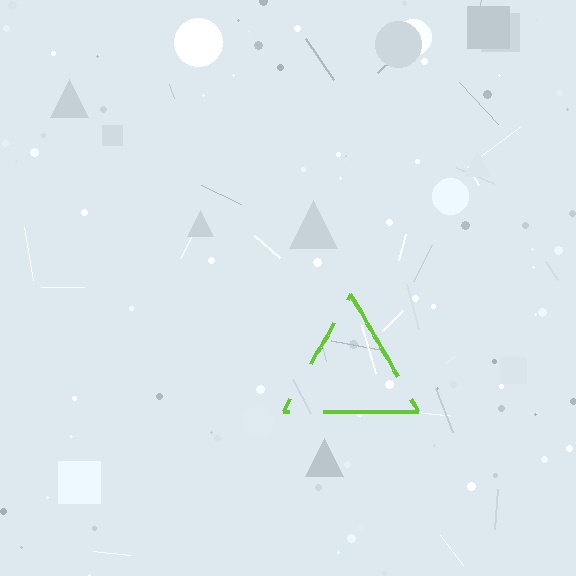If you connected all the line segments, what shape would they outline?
They would outline a triangle.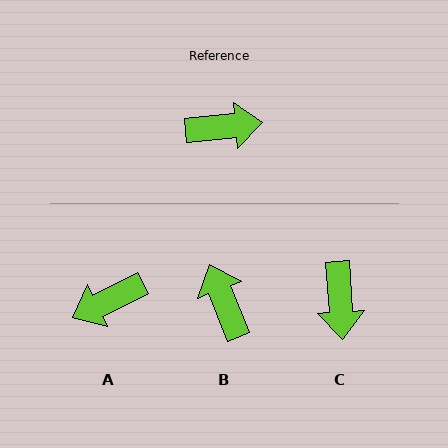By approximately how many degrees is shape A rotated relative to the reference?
Approximately 160 degrees clockwise.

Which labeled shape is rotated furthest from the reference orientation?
A, about 160 degrees away.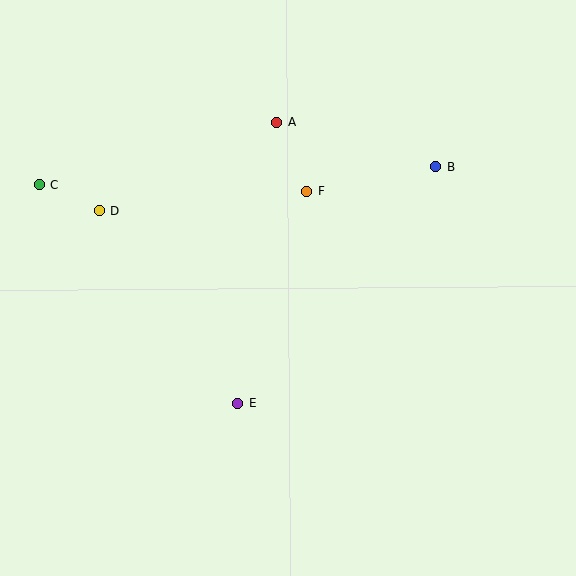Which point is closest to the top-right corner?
Point B is closest to the top-right corner.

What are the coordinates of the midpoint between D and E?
The midpoint between D and E is at (169, 307).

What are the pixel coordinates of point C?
Point C is at (39, 185).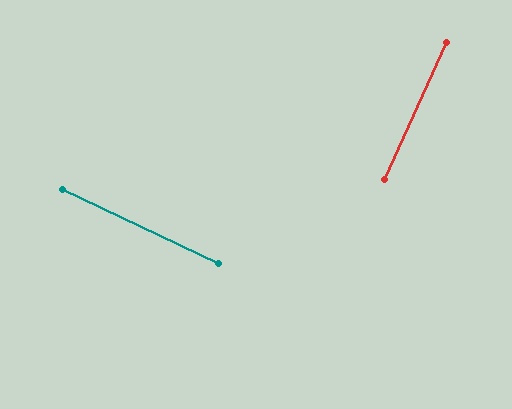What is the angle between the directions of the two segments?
Approximately 89 degrees.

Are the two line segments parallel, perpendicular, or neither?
Perpendicular — they meet at approximately 89°.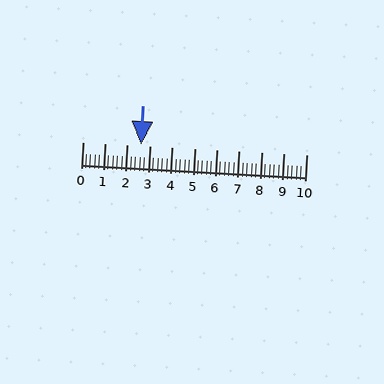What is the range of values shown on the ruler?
The ruler shows values from 0 to 10.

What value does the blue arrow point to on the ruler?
The blue arrow points to approximately 2.6.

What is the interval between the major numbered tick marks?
The major tick marks are spaced 1 units apart.